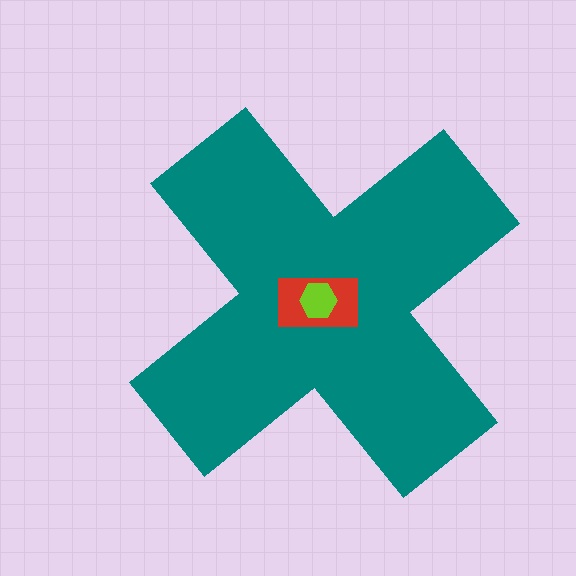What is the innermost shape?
The lime hexagon.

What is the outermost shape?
The teal cross.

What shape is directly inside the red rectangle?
The lime hexagon.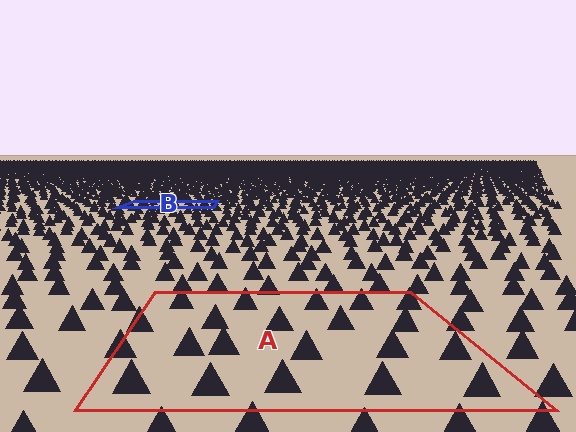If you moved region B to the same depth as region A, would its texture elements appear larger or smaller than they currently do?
They would appear larger. At a closer depth, the same texture elements are projected at a bigger on-screen size.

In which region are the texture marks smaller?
The texture marks are smaller in region B, because it is farther away.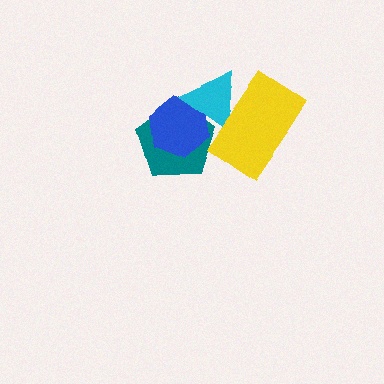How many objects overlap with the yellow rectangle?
1 object overlaps with the yellow rectangle.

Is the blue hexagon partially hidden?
Yes, it is partially covered by another shape.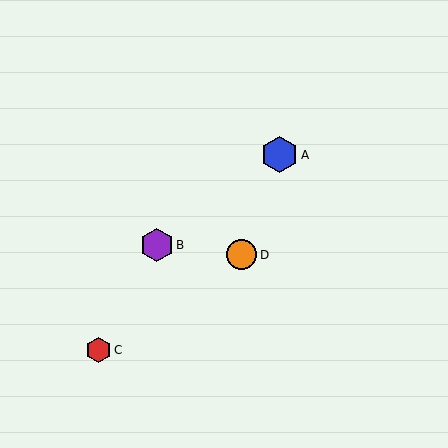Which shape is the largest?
The blue hexagon (labeled A) is the largest.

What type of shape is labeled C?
Shape C is a red hexagon.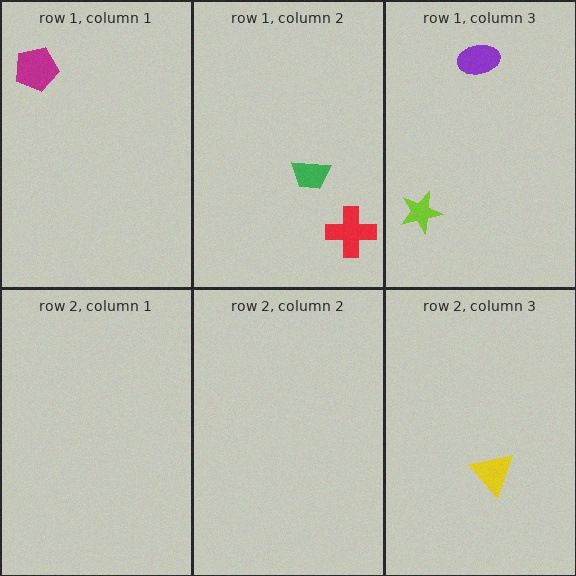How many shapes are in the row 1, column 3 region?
2.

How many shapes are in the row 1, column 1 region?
1.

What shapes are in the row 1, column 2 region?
The green trapezoid, the red cross.